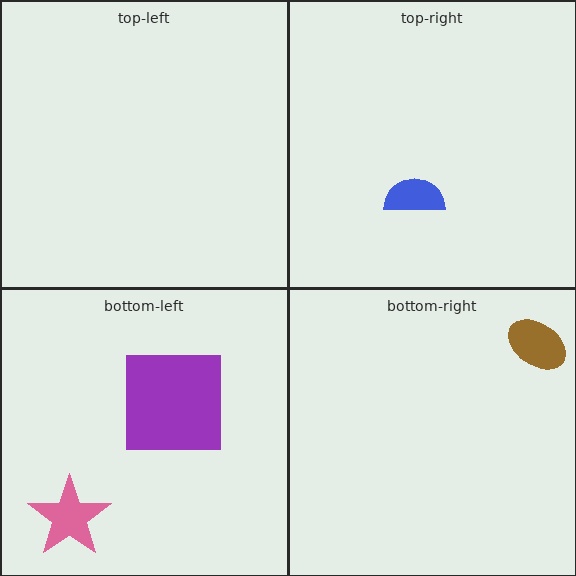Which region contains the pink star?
The bottom-left region.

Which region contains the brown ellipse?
The bottom-right region.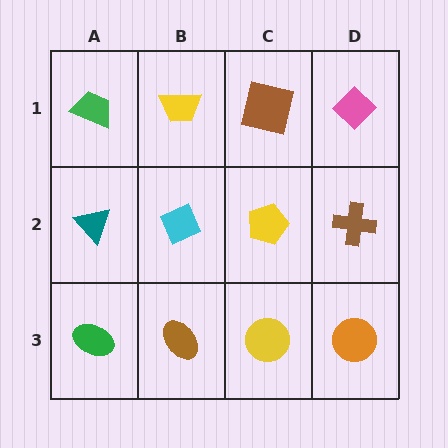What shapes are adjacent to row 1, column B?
A cyan diamond (row 2, column B), a green trapezoid (row 1, column A), a brown square (row 1, column C).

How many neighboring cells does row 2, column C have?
4.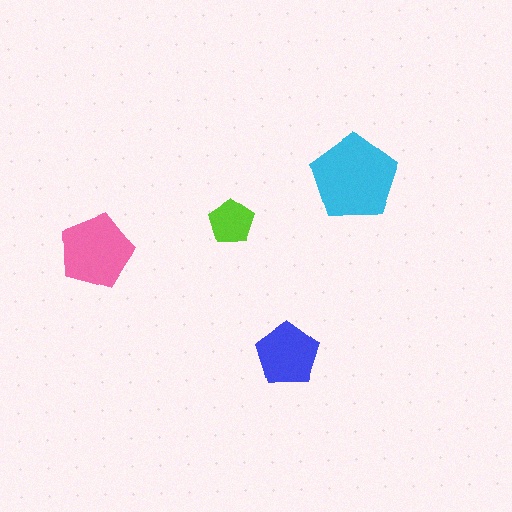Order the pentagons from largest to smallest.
the cyan one, the pink one, the blue one, the lime one.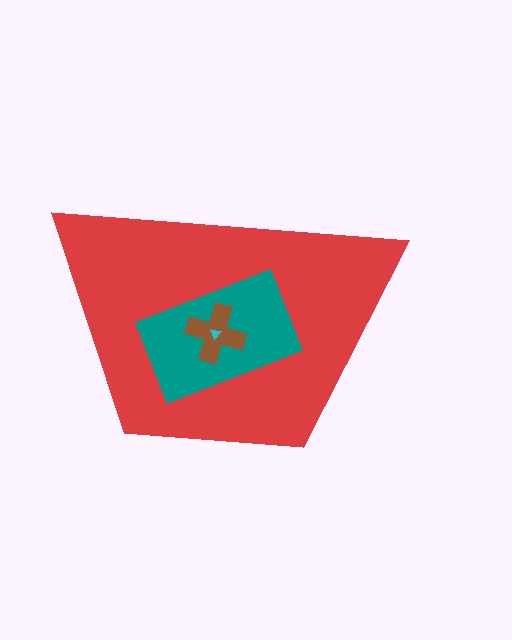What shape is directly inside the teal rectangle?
The brown cross.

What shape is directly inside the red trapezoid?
The teal rectangle.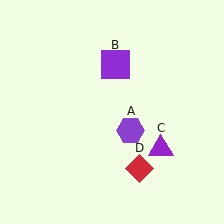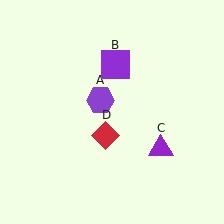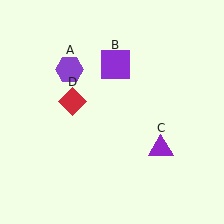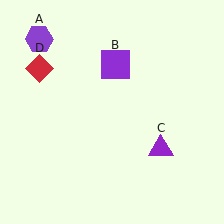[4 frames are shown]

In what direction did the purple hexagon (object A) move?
The purple hexagon (object A) moved up and to the left.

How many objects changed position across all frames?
2 objects changed position: purple hexagon (object A), red diamond (object D).